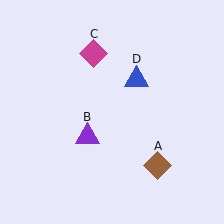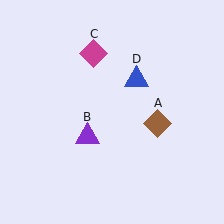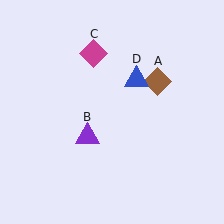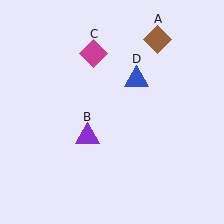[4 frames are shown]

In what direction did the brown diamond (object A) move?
The brown diamond (object A) moved up.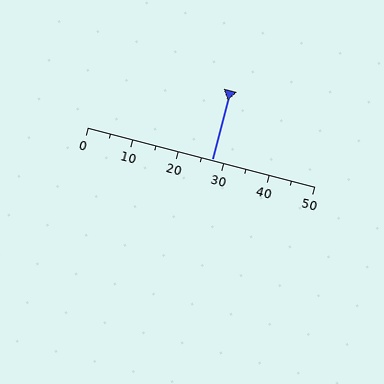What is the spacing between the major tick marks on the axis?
The major ticks are spaced 10 apart.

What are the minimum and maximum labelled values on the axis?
The axis runs from 0 to 50.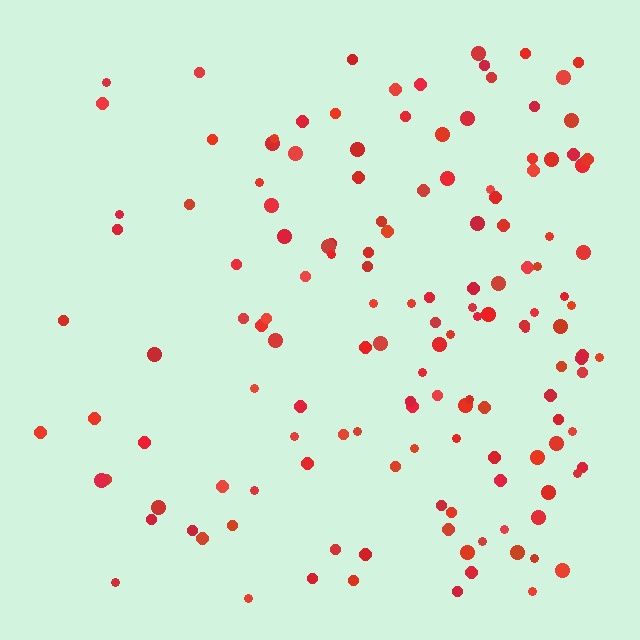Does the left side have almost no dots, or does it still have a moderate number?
Still a moderate number, just noticeably fewer than the right.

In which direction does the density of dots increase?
From left to right, with the right side densest.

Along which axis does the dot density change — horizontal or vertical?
Horizontal.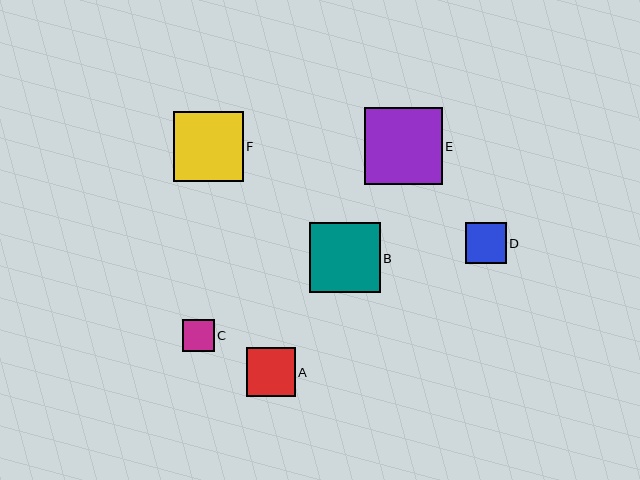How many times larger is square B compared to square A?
Square B is approximately 1.4 times the size of square A.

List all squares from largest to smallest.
From largest to smallest: E, B, F, A, D, C.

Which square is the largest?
Square E is the largest with a size of approximately 77 pixels.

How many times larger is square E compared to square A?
Square E is approximately 1.6 times the size of square A.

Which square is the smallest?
Square C is the smallest with a size of approximately 32 pixels.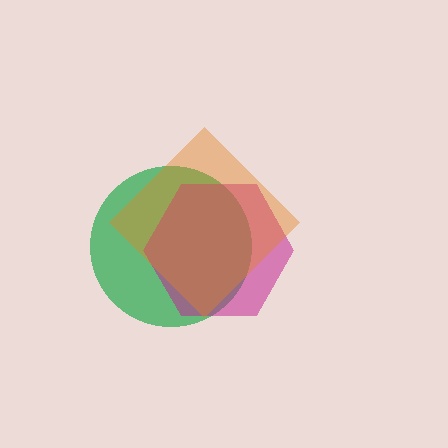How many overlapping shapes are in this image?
There are 3 overlapping shapes in the image.